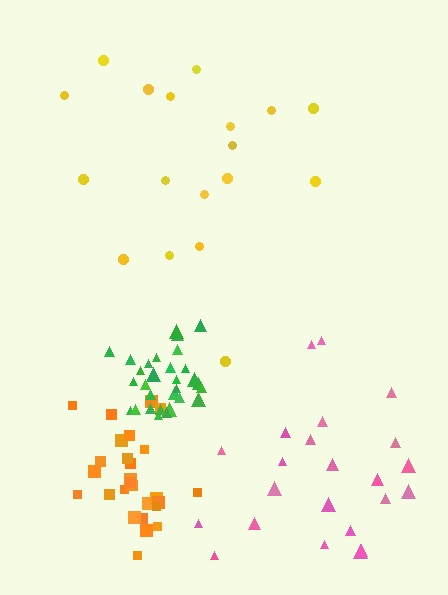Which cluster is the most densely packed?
Green.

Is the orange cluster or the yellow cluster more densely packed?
Orange.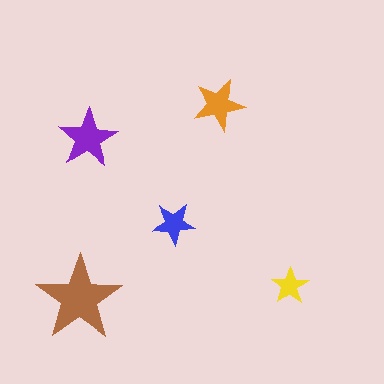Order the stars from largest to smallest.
the brown one, the purple one, the orange one, the blue one, the yellow one.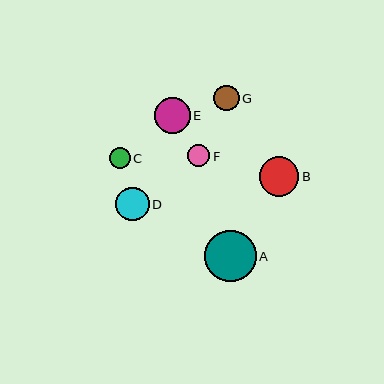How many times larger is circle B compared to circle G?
Circle B is approximately 1.6 times the size of circle G.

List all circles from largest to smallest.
From largest to smallest: A, B, E, D, G, F, C.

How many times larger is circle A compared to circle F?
Circle A is approximately 2.3 times the size of circle F.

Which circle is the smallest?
Circle C is the smallest with a size of approximately 21 pixels.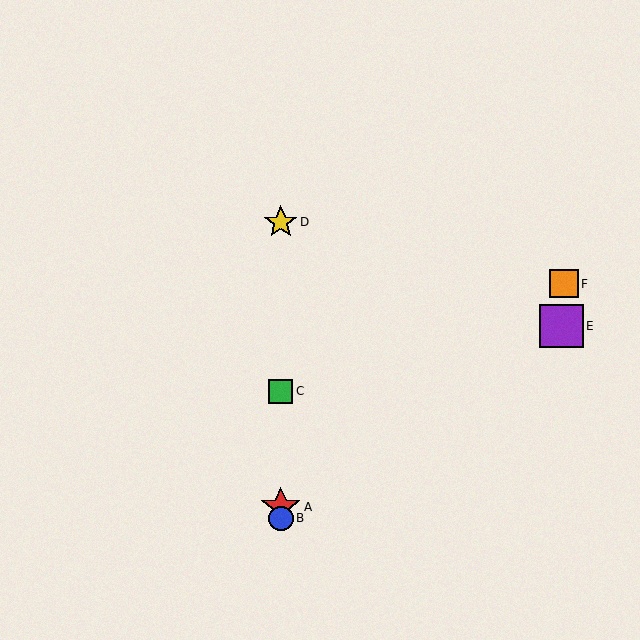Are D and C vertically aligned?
Yes, both are at x≈281.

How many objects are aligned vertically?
4 objects (A, B, C, D) are aligned vertically.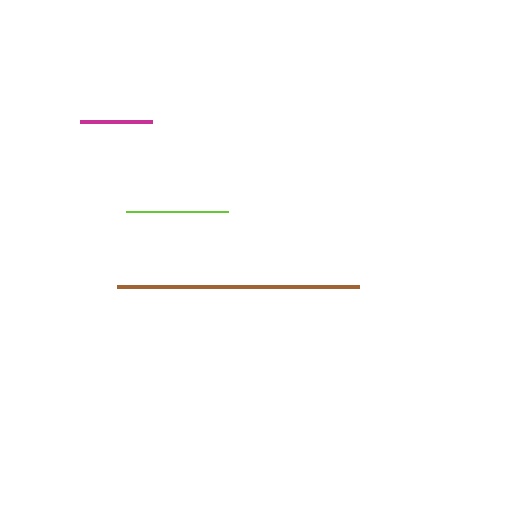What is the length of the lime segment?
The lime segment is approximately 102 pixels long.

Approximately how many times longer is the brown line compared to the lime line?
The brown line is approximately 2.4 times the length of the lime line.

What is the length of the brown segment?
The brown segment is approximately 242 pixels long.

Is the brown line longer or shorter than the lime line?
The brown line is longer than the lime line.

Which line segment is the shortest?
The magenta line is the shortest at approximately 72 pixels.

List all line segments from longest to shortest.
From longest to shortest: brown, lime, magenta.